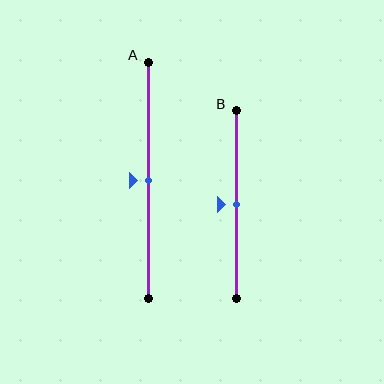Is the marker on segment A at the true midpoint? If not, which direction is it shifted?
Yes, the marker on segment A is at the true midpoint.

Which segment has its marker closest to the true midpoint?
Segment A has its marker closest to the true midpoint.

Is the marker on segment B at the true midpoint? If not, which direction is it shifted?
Yes, the marker on segment B is at the true midpoint.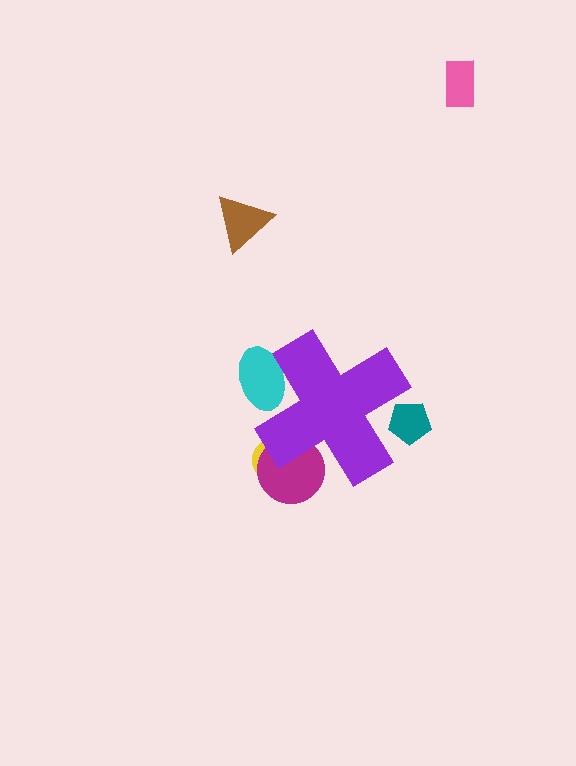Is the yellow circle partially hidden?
Yes, the yellow circle is partially hidden behind the purple cross.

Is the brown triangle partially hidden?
No, the brown triangle is fully visible.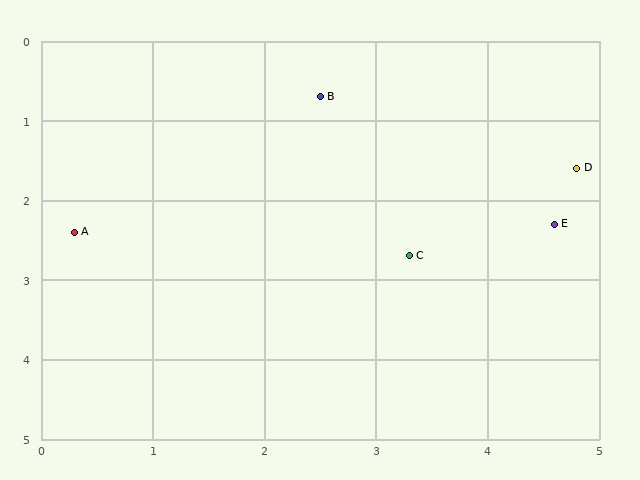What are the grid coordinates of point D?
Point D is at approximately (4.8, 1.6).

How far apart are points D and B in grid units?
Points D and B are about 2.5 grid units apart.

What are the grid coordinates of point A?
Point A is at approximately (0.3, 2.4).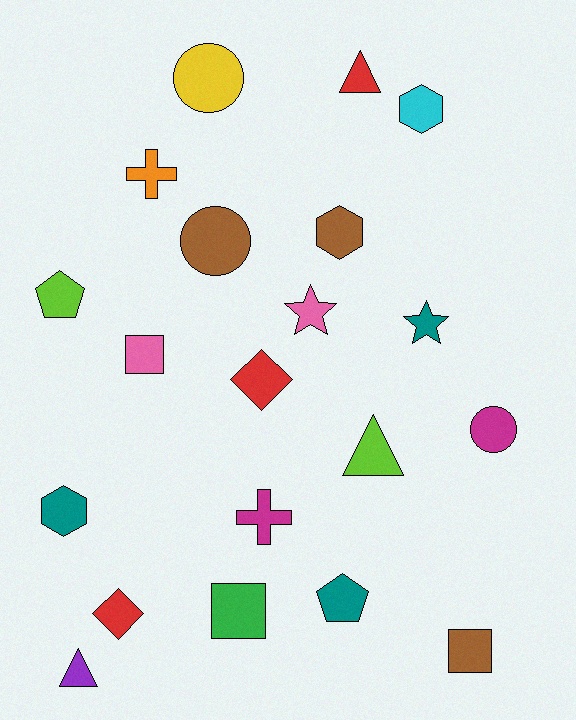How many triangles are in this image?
There are 3 triangles.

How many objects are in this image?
There are 20 objects.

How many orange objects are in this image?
There is 1 orange object.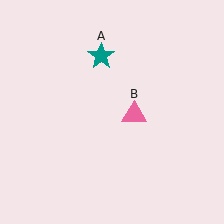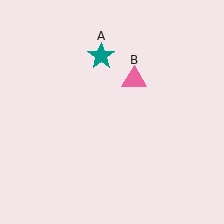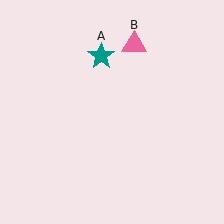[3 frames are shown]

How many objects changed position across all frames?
1 object changed position: pink triangle (object B).